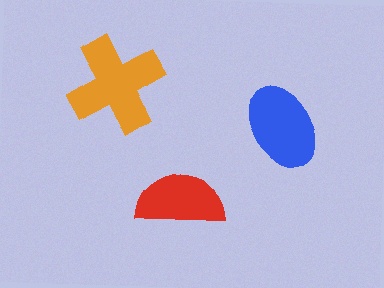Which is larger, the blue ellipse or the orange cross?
The orange cross.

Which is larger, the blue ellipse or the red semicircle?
The blue ellipse.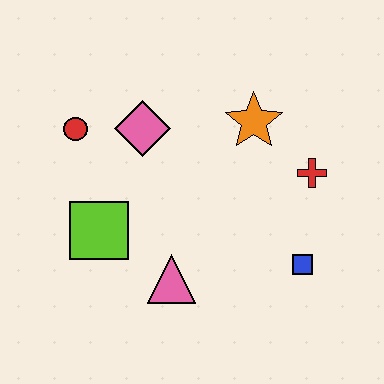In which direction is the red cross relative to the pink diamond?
The red cross is to the right of the pink diamond.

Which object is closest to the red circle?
The pink diamond is closest to the red circle.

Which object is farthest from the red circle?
The blue square is farthest from the red circle.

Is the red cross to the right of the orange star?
Yes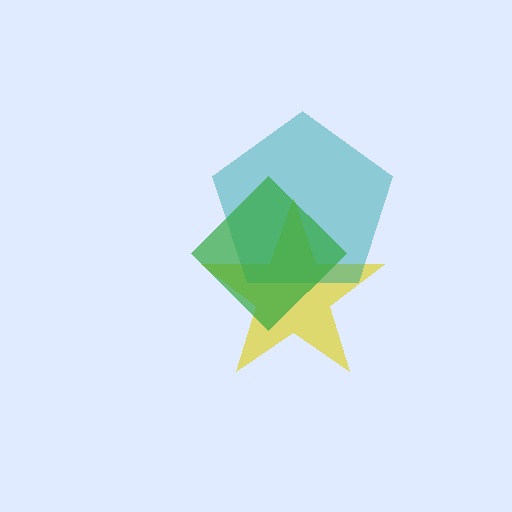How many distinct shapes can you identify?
There are 3 distinct shapes: a yellow star, a teal pentagon, a green diamond.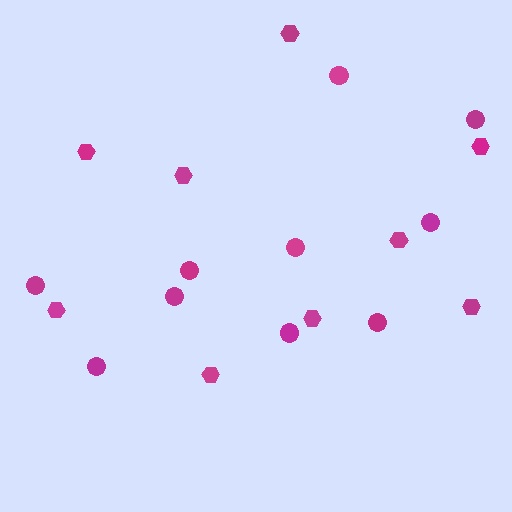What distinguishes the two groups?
There are 2 groups: one group of circles (10) and one group of hexagons (9).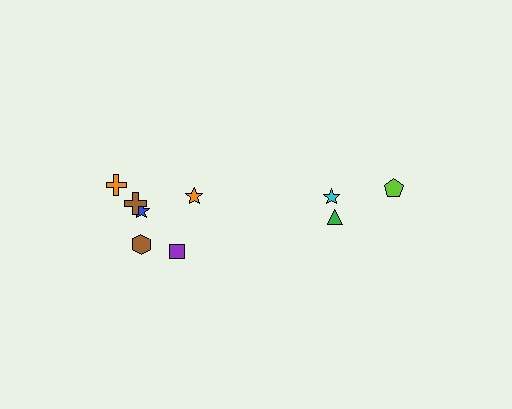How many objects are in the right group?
There are 3 objects.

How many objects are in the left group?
There are 6 objects.